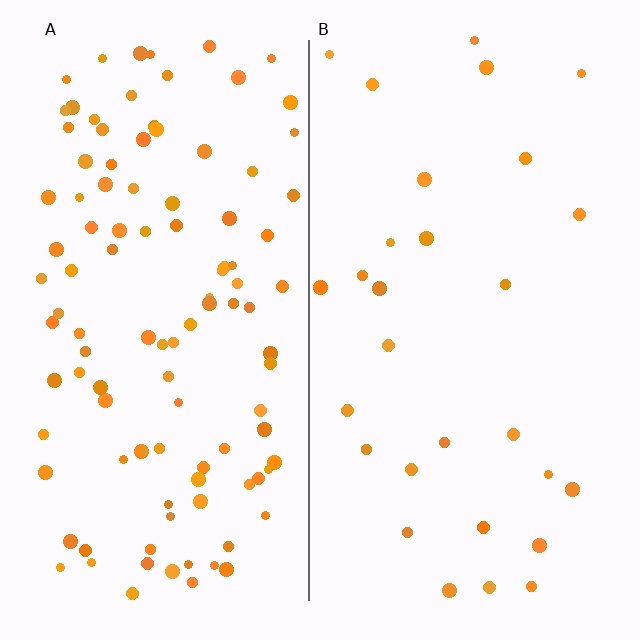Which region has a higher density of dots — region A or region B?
A (the left).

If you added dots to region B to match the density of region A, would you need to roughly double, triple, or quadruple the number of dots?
Approximately quadruple.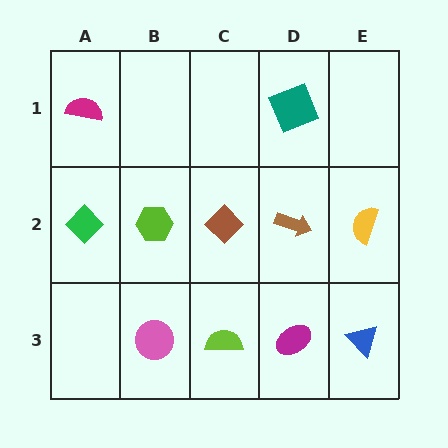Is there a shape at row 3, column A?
No, that cell is empty.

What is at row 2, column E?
A yellow semicircle.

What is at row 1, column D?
A teal square.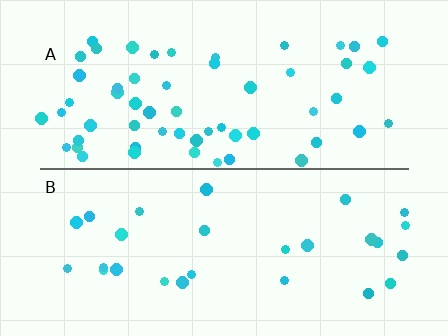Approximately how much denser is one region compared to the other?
Approximately 2.1× — region A over region B.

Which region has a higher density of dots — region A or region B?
A (the top).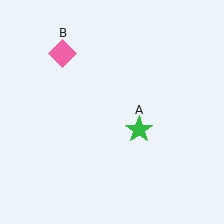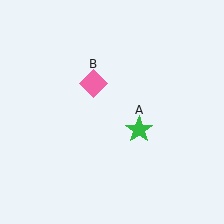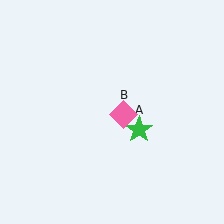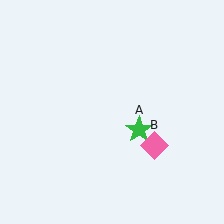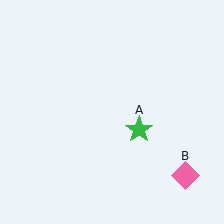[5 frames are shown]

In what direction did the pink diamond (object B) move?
The pink diamond (object B) moved down and to the right.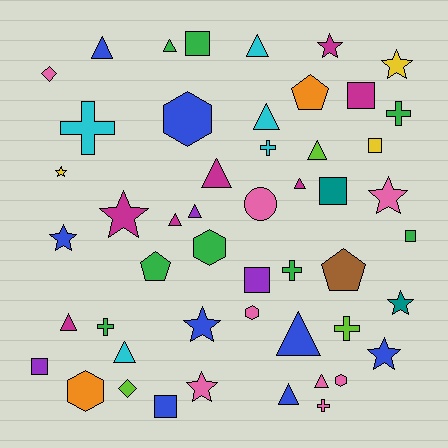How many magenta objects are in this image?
There are 7 magenta objects.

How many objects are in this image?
There are 50 objects.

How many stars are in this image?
There are 10 stars.